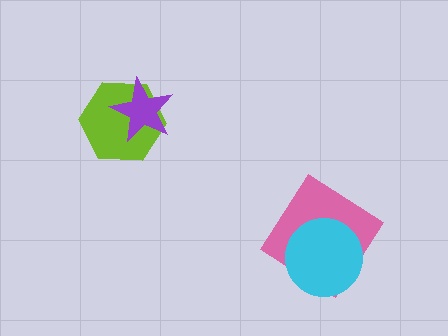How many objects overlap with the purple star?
1 object overlaps with the purple star.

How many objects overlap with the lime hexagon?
1 object overlaps with the lime hexagon.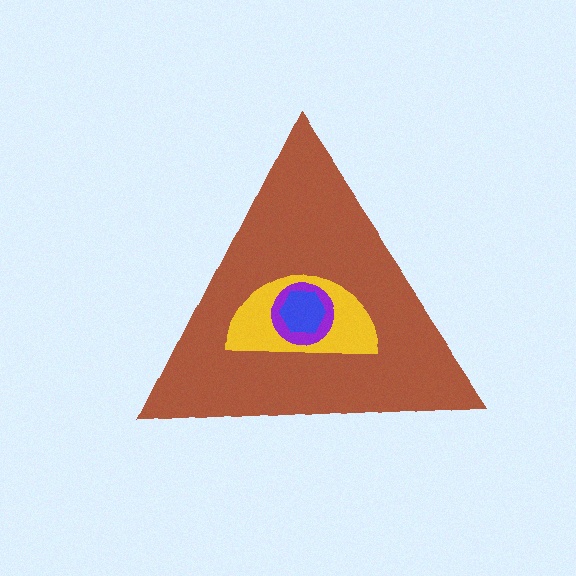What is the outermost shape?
The brown triangle.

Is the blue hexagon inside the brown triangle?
Yes.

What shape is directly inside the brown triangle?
The yellow semicircle.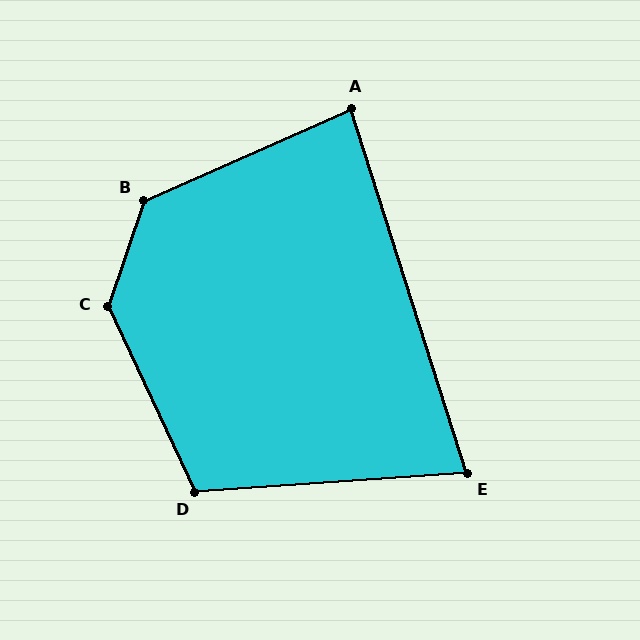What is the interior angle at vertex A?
Approximately 84 degrees (acute).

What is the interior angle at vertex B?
Approximately 133 degrees (obtuse).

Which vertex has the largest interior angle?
C, at approximately 136 degrees.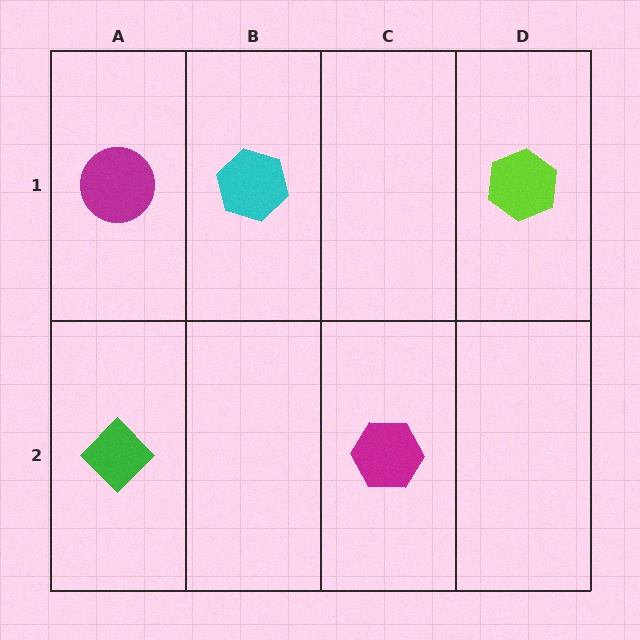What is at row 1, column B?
A cyan hexagon.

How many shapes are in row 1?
3 shapes.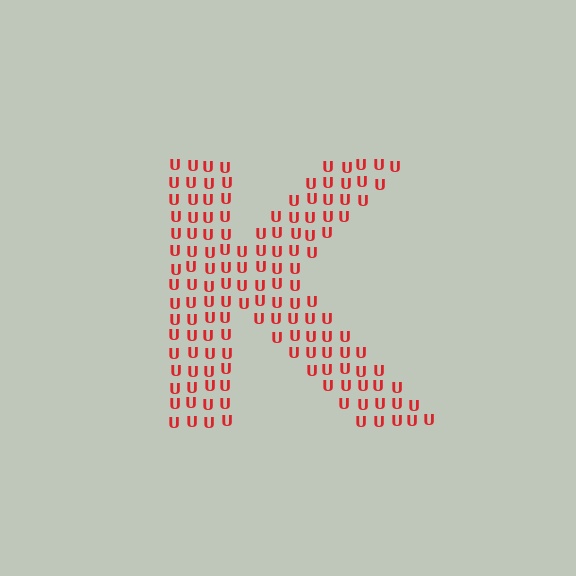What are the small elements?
The small elements are letter U's.